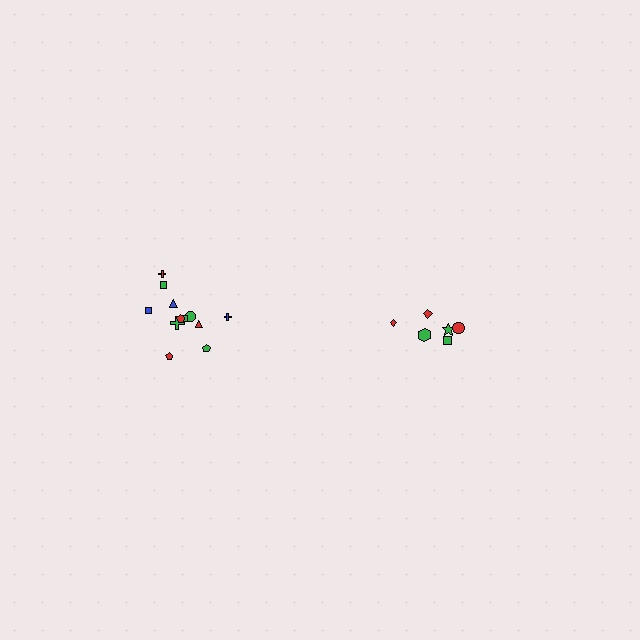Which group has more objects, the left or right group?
The left group.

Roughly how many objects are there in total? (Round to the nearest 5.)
Roughly 20 objects in total.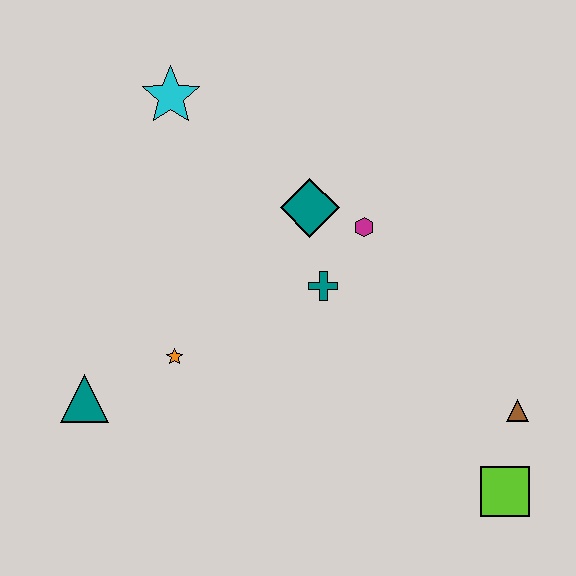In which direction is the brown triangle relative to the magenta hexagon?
The brown triangle is below the magenta hexagon.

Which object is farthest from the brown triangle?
The cyan star is farthest from the brown triangle.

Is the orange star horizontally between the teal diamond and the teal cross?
No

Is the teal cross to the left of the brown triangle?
Yes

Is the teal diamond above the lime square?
Yes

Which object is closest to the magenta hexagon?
The teal diamond is closest to the magenta hexagon.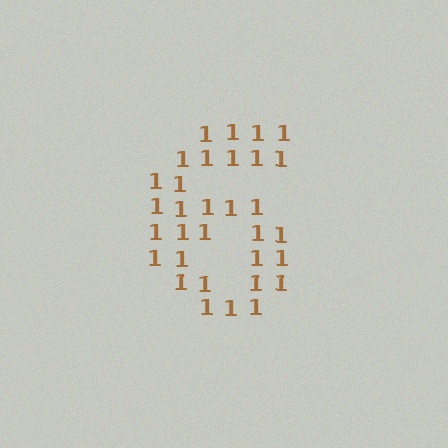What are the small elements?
The small elements are digit 1's.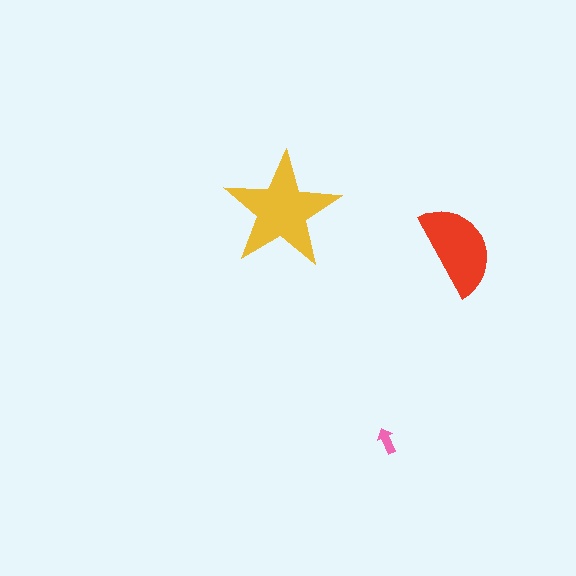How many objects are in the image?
There are 3 objects in the image.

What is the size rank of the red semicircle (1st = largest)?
2nd.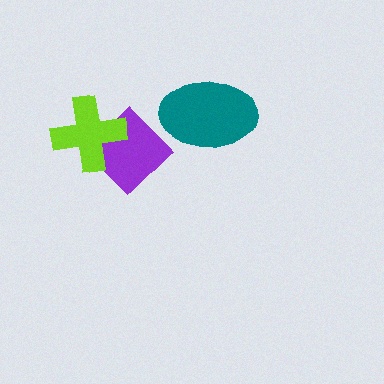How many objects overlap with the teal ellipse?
0 objects overlap with the teal ellipse.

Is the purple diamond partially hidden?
Yes, it is partially covered by another shape.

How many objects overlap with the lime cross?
1 object overlaps with the lime cross.